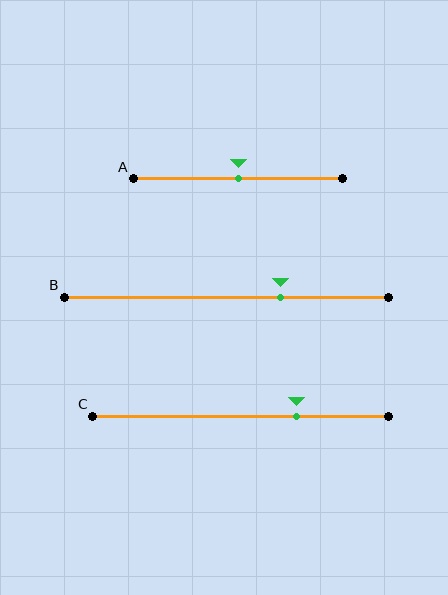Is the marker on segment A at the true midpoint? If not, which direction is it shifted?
Yes, the marker on segment A is at the true midpoint.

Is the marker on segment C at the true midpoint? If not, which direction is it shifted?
No, the marker on segment C is shifted to the right by about 19% of the segment length.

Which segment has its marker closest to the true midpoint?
Segment A has its marker closest to the true midpoint.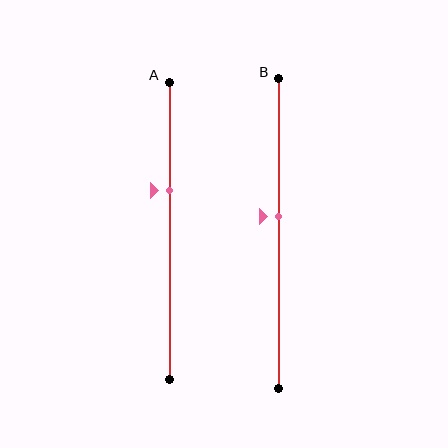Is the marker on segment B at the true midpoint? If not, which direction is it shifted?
No, the marker on segment B is shifted upward by about 6% of the segment length.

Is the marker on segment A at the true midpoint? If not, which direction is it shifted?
No, the marker on segment A is shifted upward by about 13% of the segment length.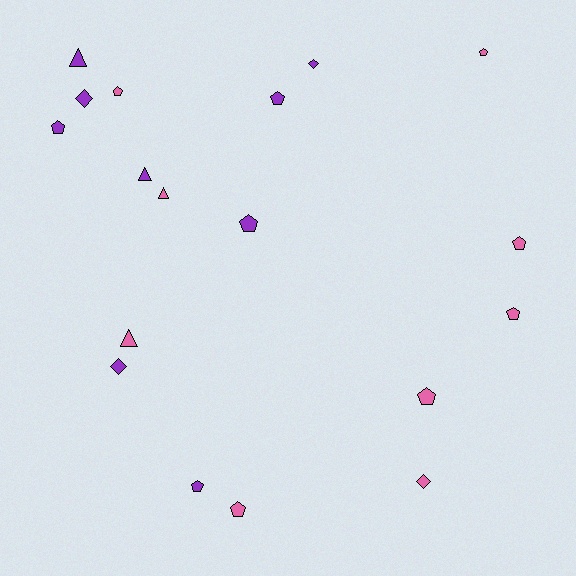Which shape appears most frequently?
Pentagon, with 10 objects.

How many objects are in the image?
There are 18 objects.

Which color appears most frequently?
Pink, with 9 objects.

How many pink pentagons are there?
There are 6 pink pentagons.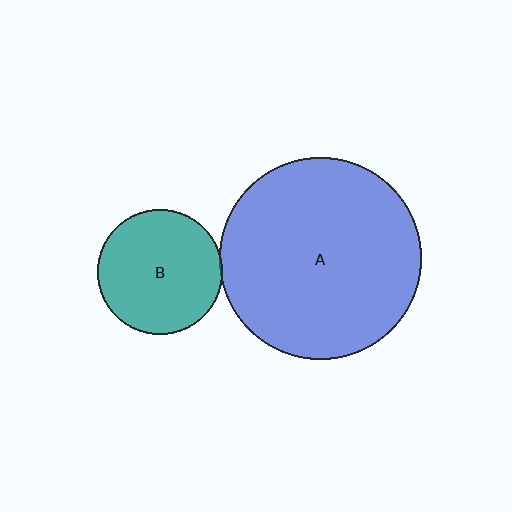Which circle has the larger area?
Circle A (blue).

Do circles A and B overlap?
Yes.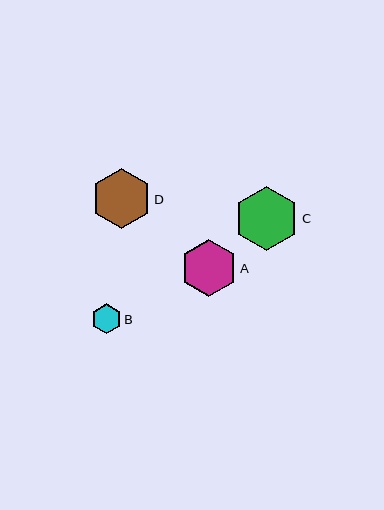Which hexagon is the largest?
Hexagon C is the largest with a size of approximately 65 pixels.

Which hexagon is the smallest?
Hexagon B is the smallest with a size of approximately 30 pixels.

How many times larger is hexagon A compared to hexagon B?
Hexagon A is approximately 1.9 times the size of hexagon B.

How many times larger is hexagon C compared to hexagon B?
Hexagon C is approximately 2.1 times the size of hexagon B.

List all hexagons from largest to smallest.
From largest to smallest: C, D, A, B.